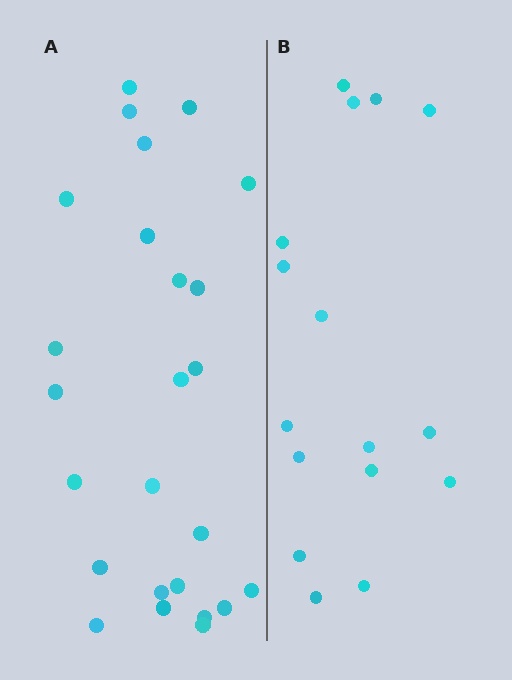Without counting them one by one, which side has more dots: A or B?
Region A (the left region) has more dots.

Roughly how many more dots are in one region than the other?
Region A has roughly 8 or so more dots than region B.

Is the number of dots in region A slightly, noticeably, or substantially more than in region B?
Region A has substantially more. The ratio is roughly 1.6 to 1.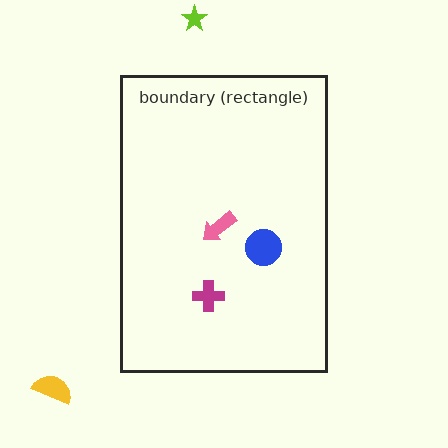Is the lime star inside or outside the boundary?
Outside.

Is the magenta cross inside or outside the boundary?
Inside.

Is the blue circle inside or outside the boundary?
Inside.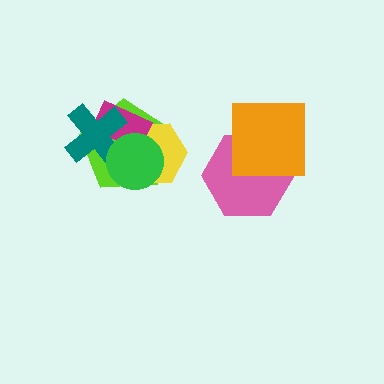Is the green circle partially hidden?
No, no other shape covers it.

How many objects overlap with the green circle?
4 objects overlap with the green circle.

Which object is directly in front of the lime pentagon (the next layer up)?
The yellow hexagon is directly in front of the lime pentagon.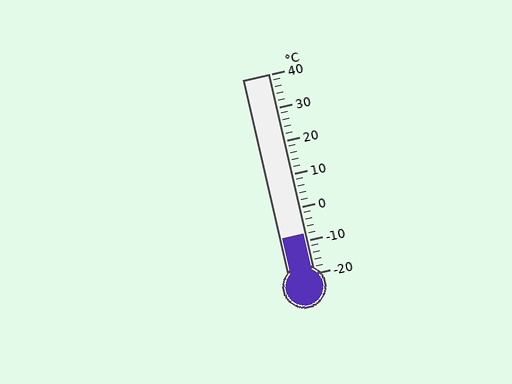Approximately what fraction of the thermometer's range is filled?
The thermometer is filled to approximately 20% of its range.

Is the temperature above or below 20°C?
The temperature is below 20°C.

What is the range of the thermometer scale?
The thermometer scale ranges from -20°C to 40°C.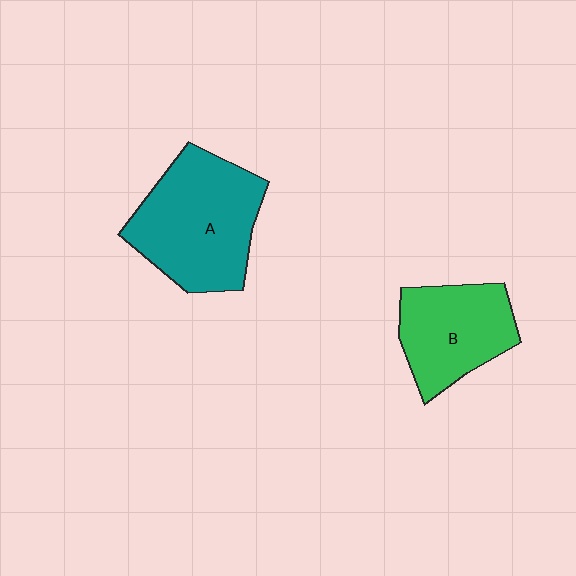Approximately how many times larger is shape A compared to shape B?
Approximately 1.4 times.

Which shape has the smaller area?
Shape B (green).